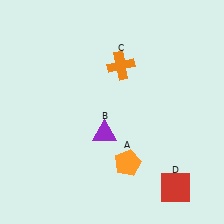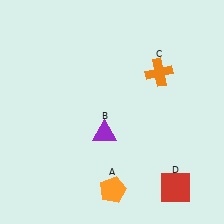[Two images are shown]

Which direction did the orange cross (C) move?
The orange cross (C) moved right.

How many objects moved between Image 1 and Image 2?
2 objects moved between the two images.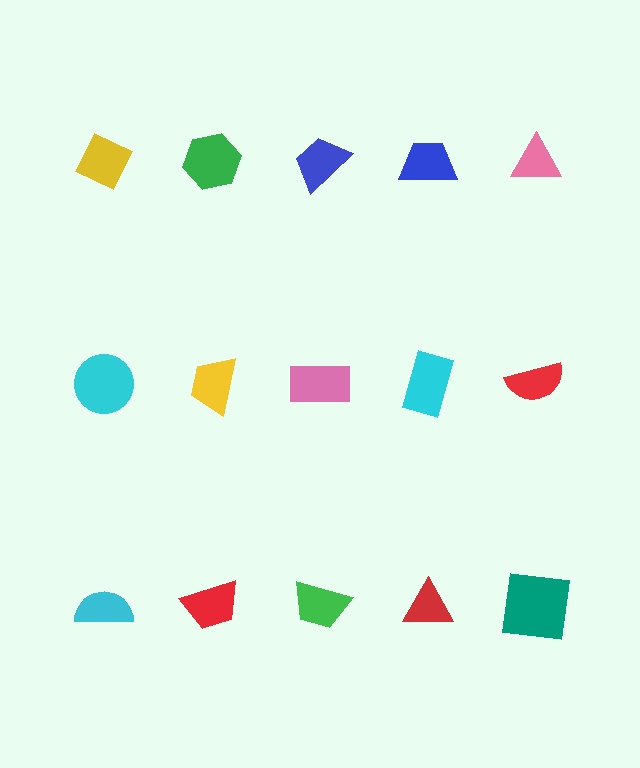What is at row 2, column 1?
A cyan circle.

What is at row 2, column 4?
A cyan rectangle.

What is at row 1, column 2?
A green hexagon.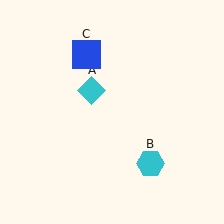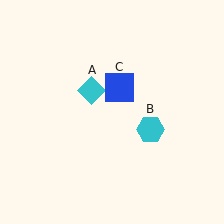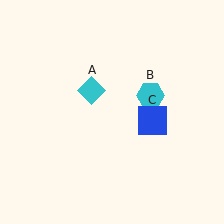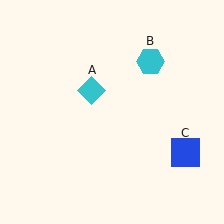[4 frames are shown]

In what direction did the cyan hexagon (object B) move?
The cyan hexagon (object B) moved up.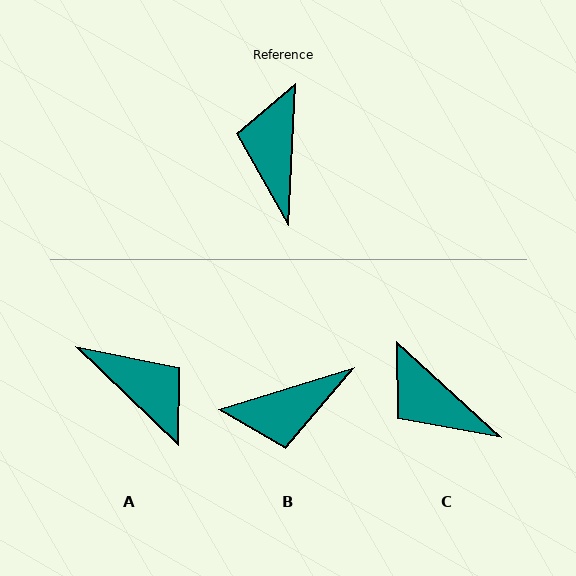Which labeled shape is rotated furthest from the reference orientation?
A, about 131 degrees away.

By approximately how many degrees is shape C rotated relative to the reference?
Approximately 50 degrees counter-clockwise.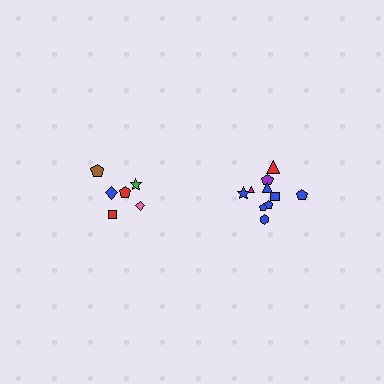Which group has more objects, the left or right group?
The right group.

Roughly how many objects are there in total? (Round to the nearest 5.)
Roughly 15 objects in total.